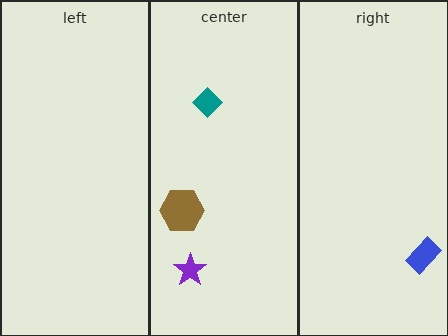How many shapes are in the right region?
1.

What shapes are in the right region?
The blue rectangle.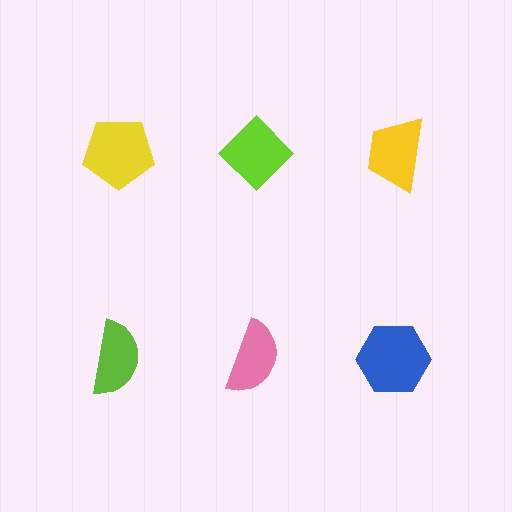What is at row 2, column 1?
A lime semicircle.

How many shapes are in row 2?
3 shapes.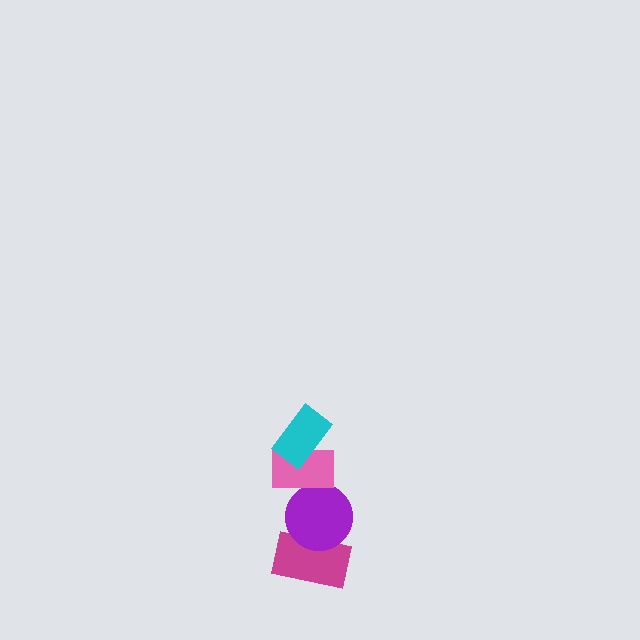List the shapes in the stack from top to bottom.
From top to bottom: the cyan rectangle, the pink rectangle, the purple circle, the magenta rectangle.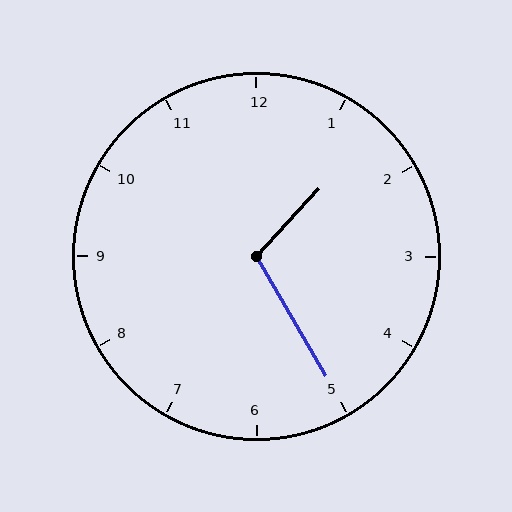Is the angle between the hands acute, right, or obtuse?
It is obtuse.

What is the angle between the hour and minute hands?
Approximately 108 degrees.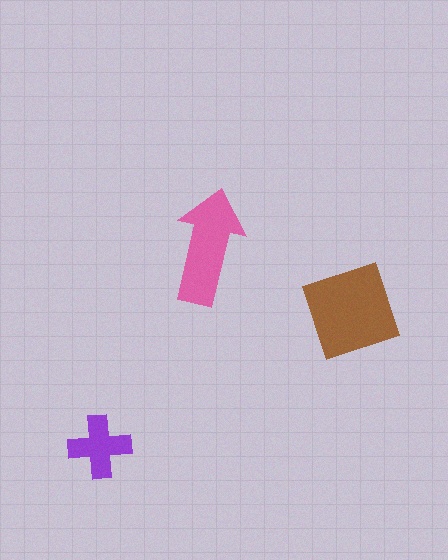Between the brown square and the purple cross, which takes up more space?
The brown square.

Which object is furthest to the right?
The brown square is rightmost.